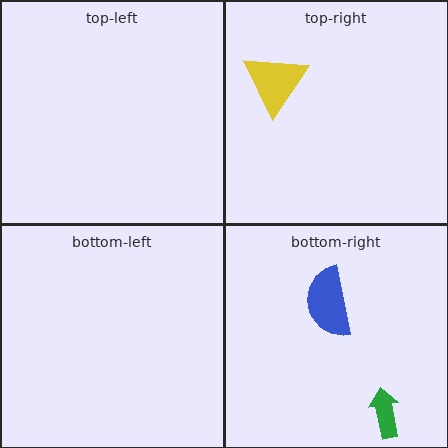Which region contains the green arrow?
The bottom-right region.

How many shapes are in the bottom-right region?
2.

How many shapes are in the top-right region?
1.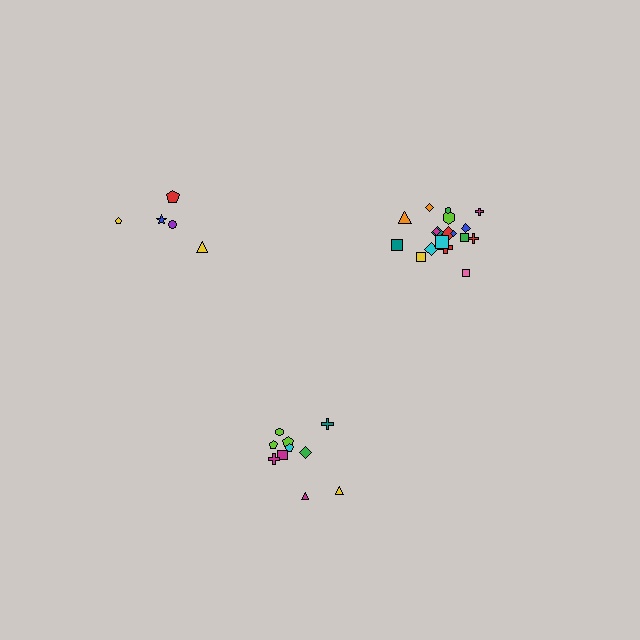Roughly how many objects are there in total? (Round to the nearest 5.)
Roughly 35 objects in total.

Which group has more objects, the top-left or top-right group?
The top-right group.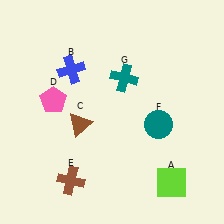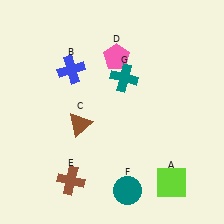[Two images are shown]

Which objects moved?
The objects that moved are: the pink pentagon (D), the teal circle (F).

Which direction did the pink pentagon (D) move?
The pink pentagon (D) moved right.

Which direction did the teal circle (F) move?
The teal circle (F) moved down.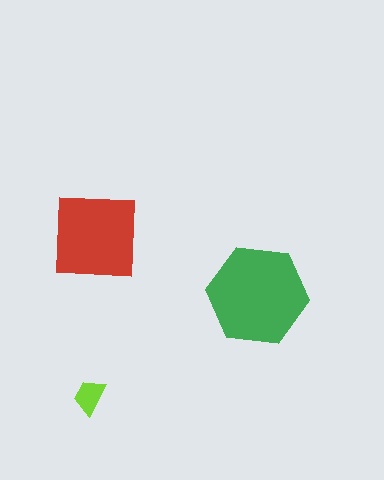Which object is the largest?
The green hexagon.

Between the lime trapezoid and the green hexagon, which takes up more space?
The green hexagon.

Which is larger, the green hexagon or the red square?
The green hexagon.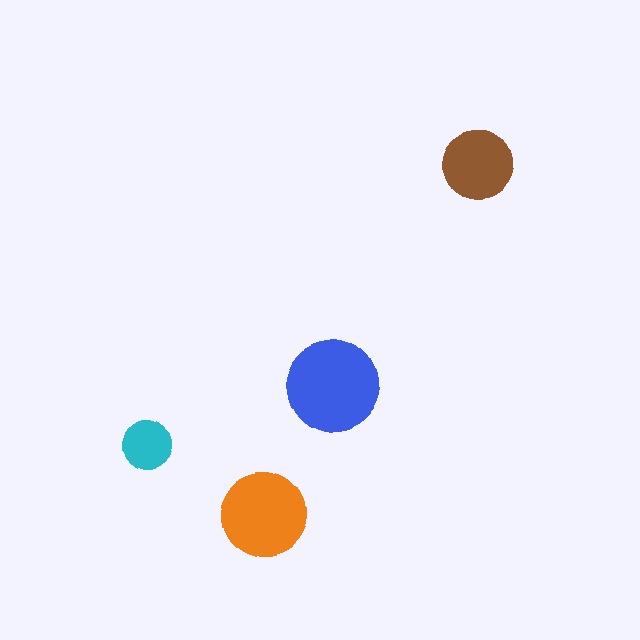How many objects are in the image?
There are 4 objects in the image.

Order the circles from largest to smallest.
the blue one, the orange one, the brown one, the cyan one.